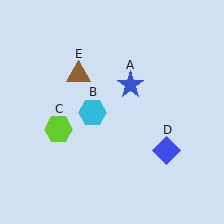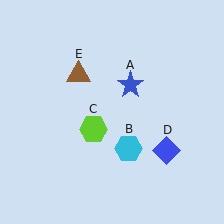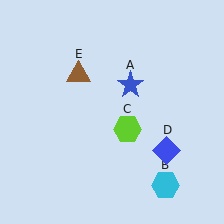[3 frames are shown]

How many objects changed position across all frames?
2 objects changed position: cyan hexagon (object B), lime hexagon (object C).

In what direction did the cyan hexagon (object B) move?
The cyan hexagon (object B) moved down and to the right.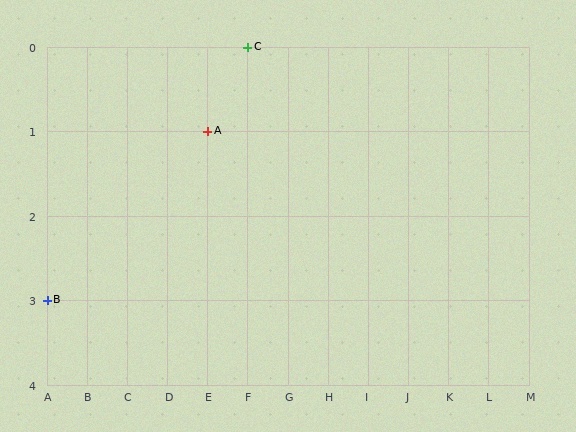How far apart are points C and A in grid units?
Points C and A are 1 column and 1 row apart (about 1.4 grid units diagonally).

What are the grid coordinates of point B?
Point B is at grid coordinates (A, 3).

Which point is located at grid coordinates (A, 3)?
Point B is at (A, 3).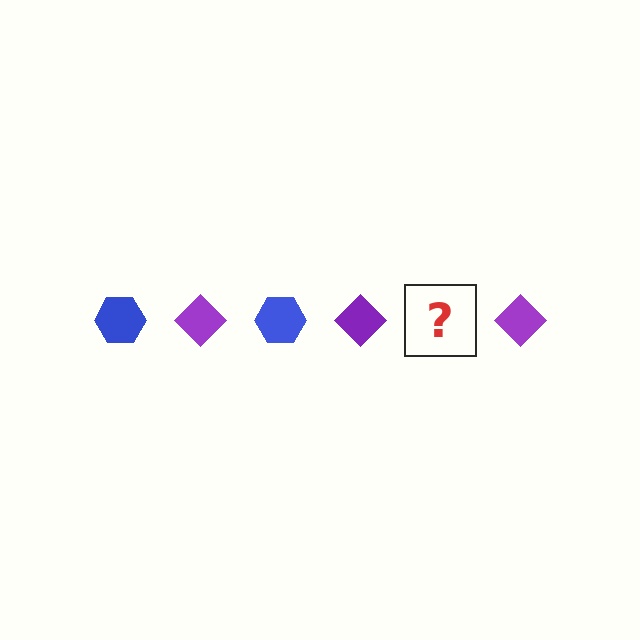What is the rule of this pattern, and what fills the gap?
The rule is that the pattern alternates between blue hexagon and purple diamond. The gap should be filled with a blue hexagon.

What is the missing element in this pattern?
The missing element is a blue hexagon.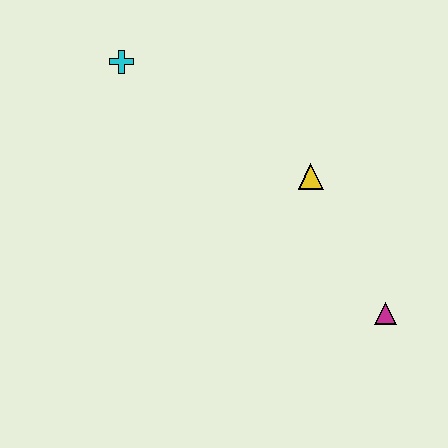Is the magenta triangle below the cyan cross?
Yes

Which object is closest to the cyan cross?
The yellow triangle is closest to the cyan cross.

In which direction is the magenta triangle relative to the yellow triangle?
The magenta triangle is below the yellow triangle.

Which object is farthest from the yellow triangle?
The cyan cross is farthest from the yellow triangle.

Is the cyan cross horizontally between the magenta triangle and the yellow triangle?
No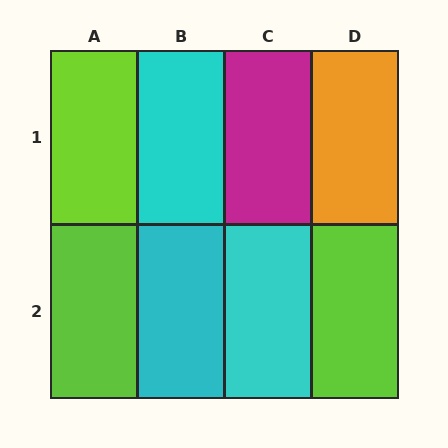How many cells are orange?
1 cell is orange.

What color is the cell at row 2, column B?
Cyan.